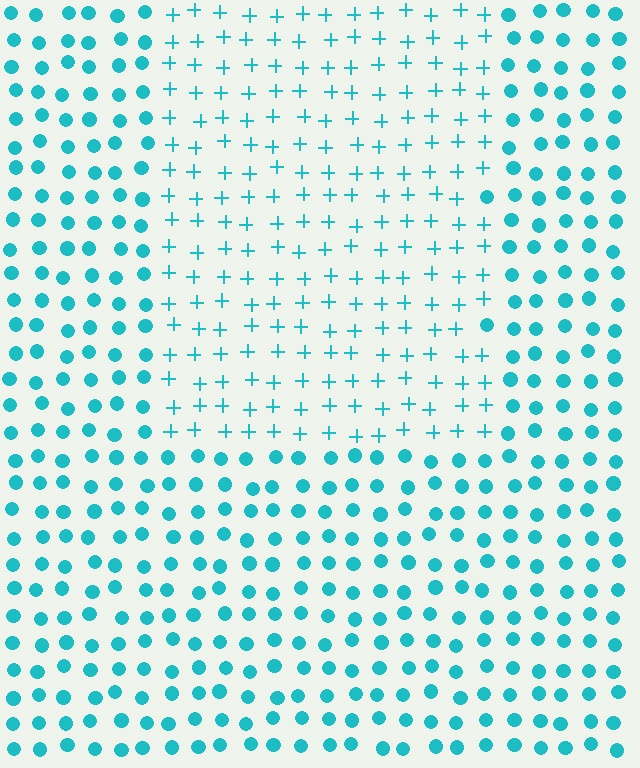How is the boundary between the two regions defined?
The boundary is defined by a change in element shape: plus signs inside vs. circles outside. All elements share the same color and spacing.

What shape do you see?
I see a rectangle.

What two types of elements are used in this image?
The image uses plus signs inside the rectangle region and circles outside it.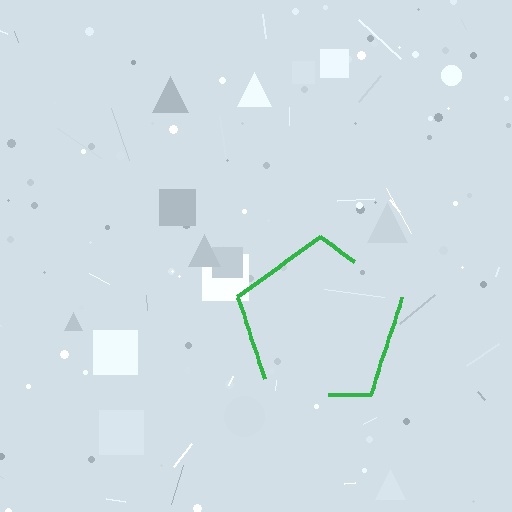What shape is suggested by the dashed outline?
The dashed outline suggests a pentagon.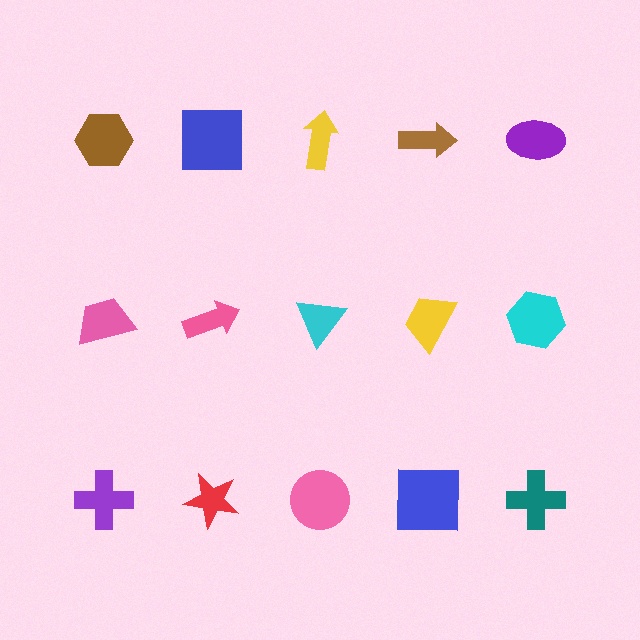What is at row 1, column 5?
A purple ellipse.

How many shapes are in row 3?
5 shapes.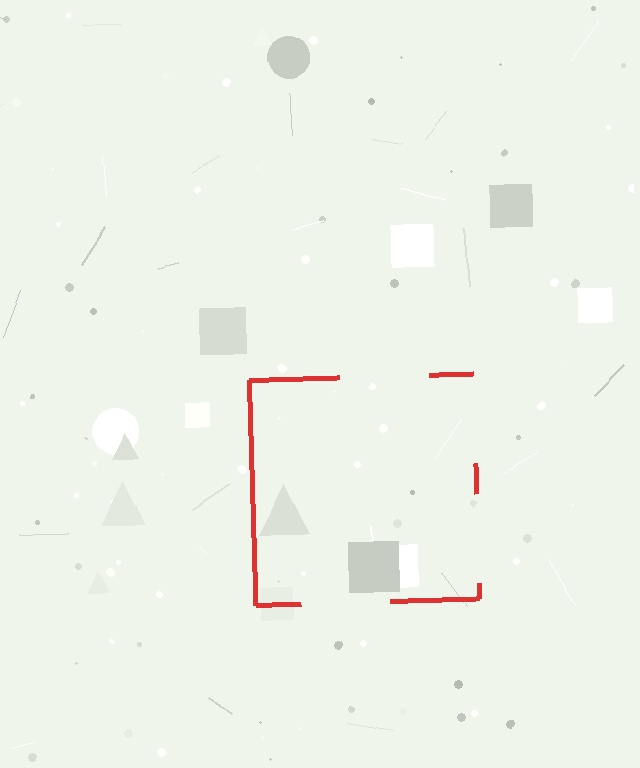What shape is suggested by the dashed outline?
The dashed outline suggests a square.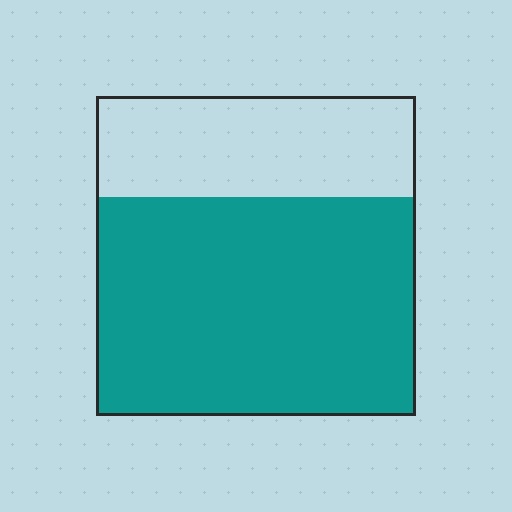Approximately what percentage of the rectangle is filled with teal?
Approximately 70%.